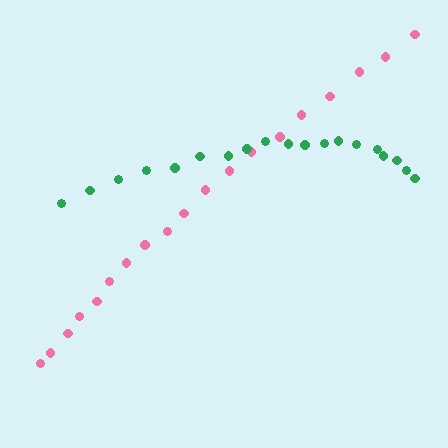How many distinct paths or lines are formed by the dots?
There are 2 distinct paths.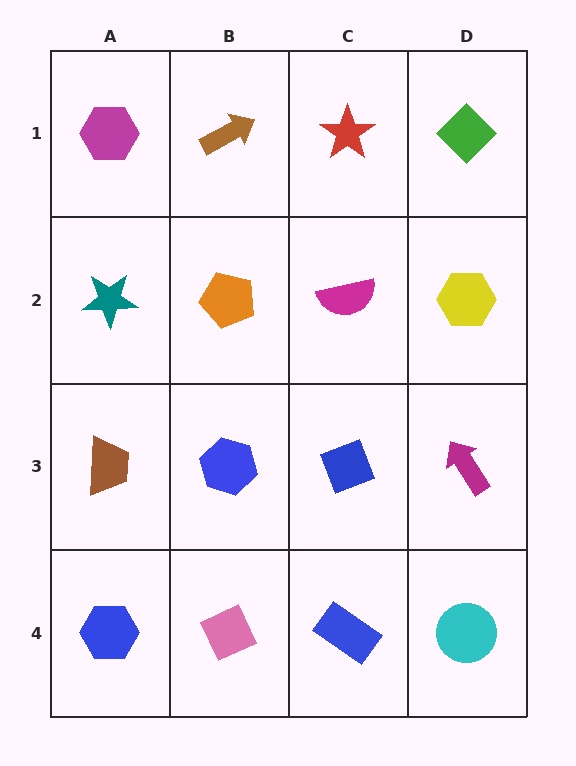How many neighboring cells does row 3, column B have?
4.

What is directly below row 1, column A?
A teal star.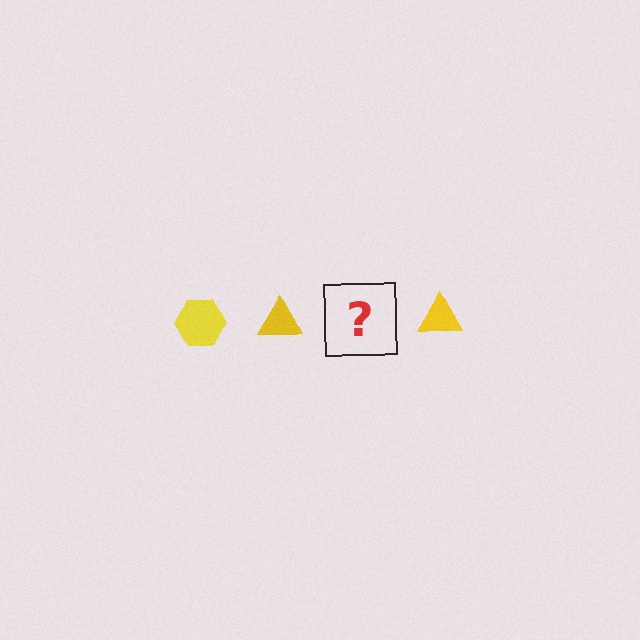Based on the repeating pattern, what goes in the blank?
The blank should be a yellow hexagon.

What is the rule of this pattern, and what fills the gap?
The rule is that the pattern cycles through hexagon, triangle shapes in yellow. The gap should be filled with a yellow hexagon.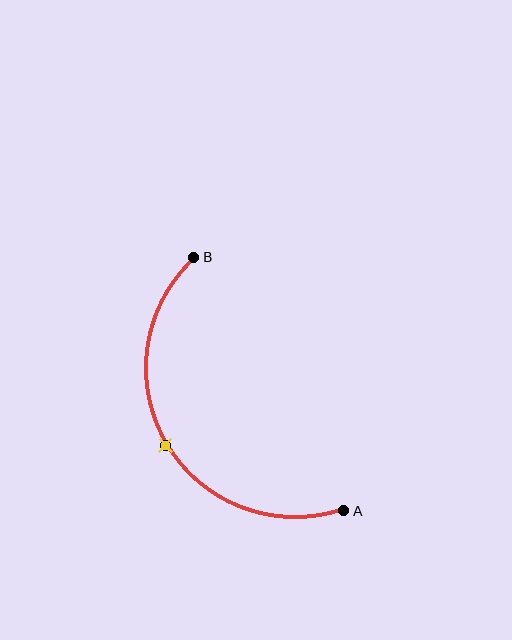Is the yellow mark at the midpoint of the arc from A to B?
Yes. The yellow mark lies on the arc at equal arc-length from both A and B — it is the arc midpoint.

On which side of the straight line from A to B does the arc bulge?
The arc bulges to the left of the straight line connecting A and B.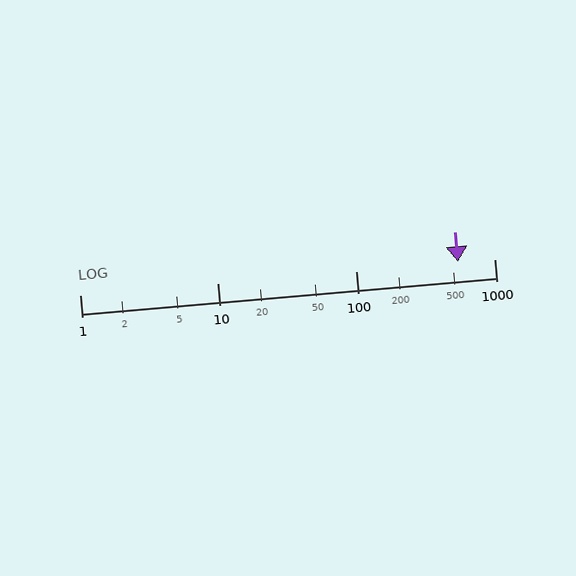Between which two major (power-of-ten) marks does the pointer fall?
The pointer is between 100 and 1000.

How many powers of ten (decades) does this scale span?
The scale spans 3 decades, from 1 to 1000.